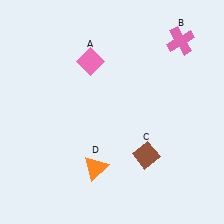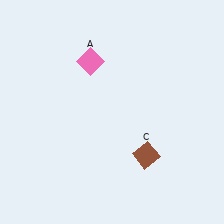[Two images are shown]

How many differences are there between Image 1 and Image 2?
There are 2 differences between the two images.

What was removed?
The pink cross (B), the orange triangle (D) were removed in Image 2.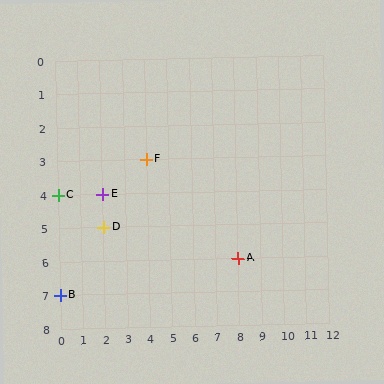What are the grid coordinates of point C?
Point C is at grid coordinates (0, 4).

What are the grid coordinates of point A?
Point A is at grid coordinates (8, 6).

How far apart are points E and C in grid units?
Points E and C are 2 columns apart.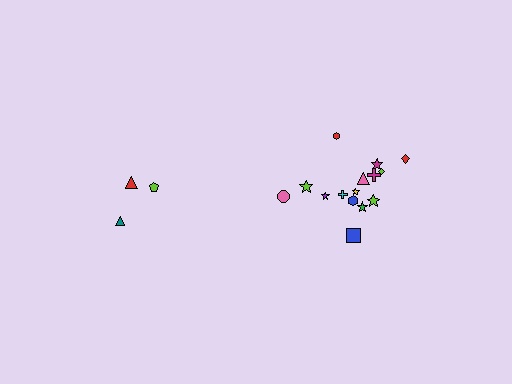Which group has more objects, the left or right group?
The right group.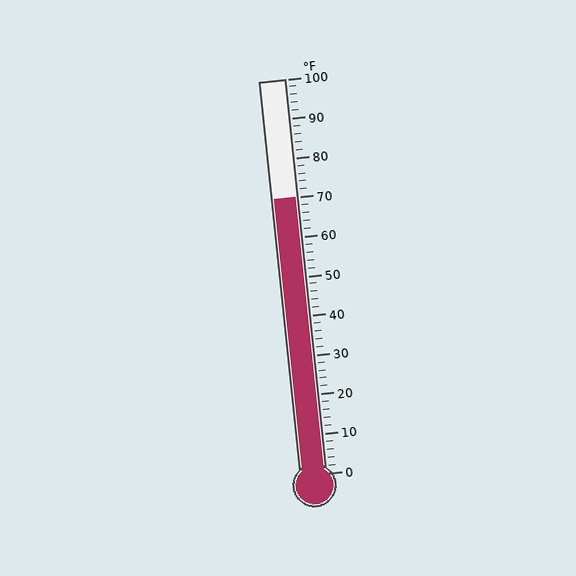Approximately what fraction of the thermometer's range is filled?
The thermometer is filled to approximately 70% of its range.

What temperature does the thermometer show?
The thermometer shows approximately 70°F.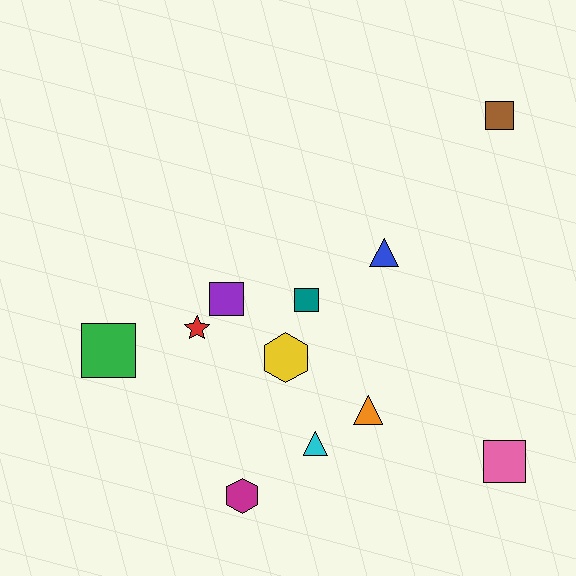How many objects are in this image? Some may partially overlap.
There are 11 objects.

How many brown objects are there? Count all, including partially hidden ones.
There is 1 brown object.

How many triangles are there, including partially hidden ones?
There are 3 triangles.